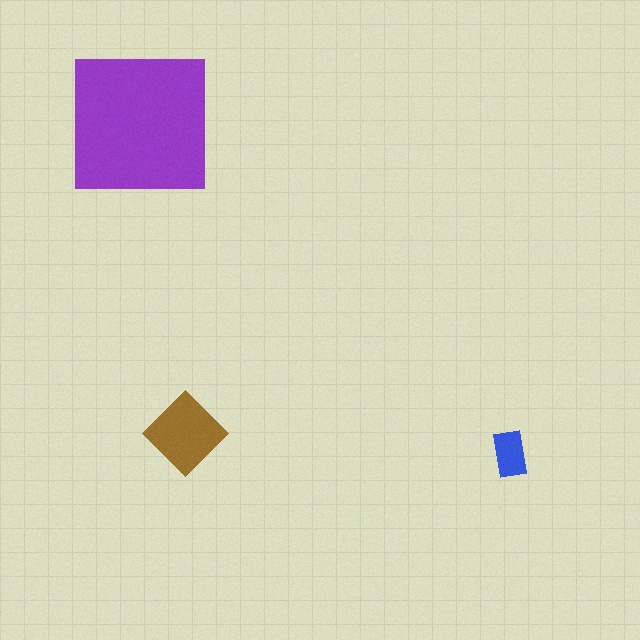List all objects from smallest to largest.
The blue rectangle, the brown diamond, the purple square.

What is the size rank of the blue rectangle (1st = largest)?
3rd.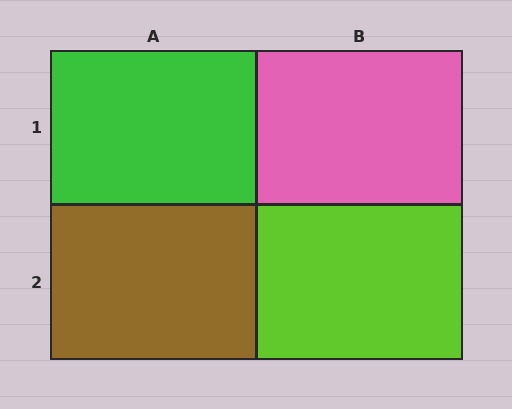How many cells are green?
1 cell is green.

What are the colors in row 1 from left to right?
Green, pink.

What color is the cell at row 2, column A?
Brown.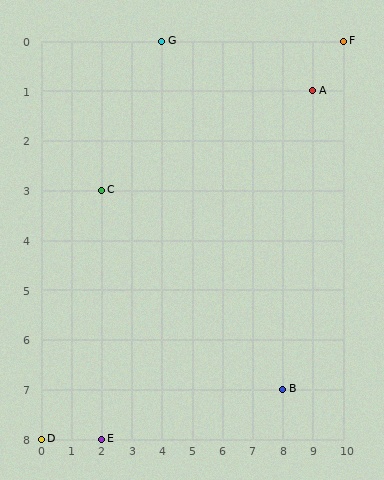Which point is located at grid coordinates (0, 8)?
Point D is at (0, 8).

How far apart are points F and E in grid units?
Points F and E are 8 columns and 8 rows apart (about 11.3 grid units diagonally).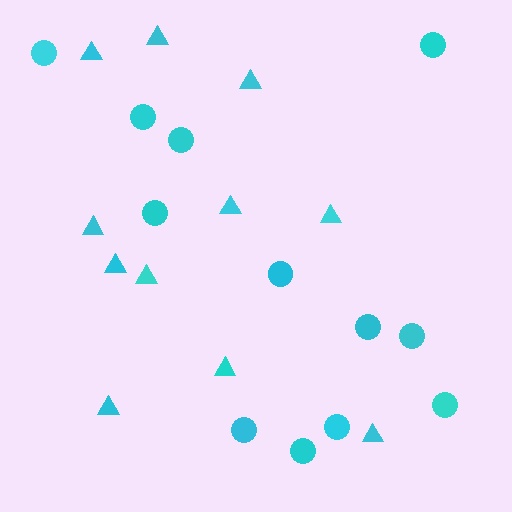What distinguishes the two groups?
There are 2 groups: one group of triangles (11) and one group of circles (12).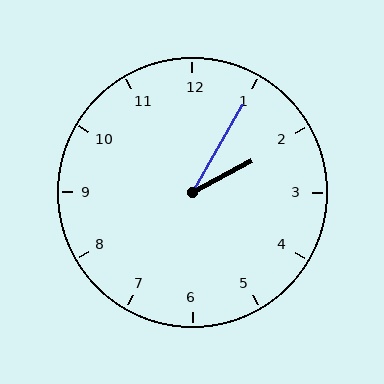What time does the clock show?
2:05.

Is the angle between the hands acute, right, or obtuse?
It is acute.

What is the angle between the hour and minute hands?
Approximately 32 degrees.